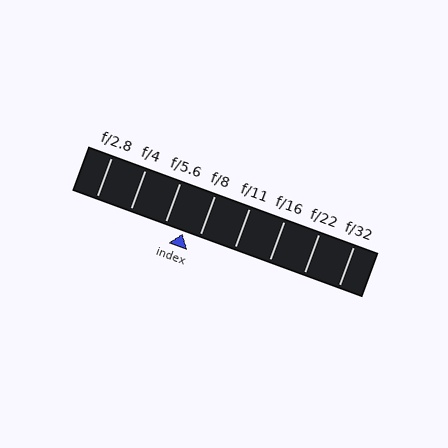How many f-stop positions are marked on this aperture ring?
There are 8 f-stop positions marked.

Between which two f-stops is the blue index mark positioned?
The index mark is between f/5.6 and f/8.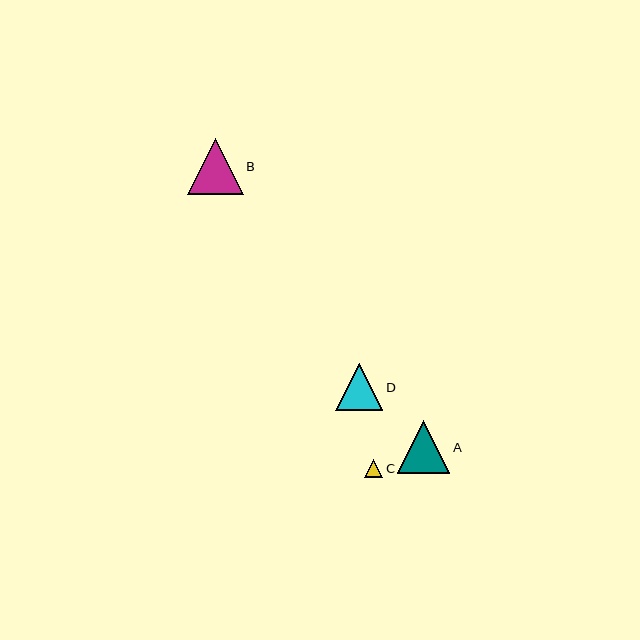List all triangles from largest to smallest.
From largest to smallest: B, A, D, C.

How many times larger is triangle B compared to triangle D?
Triangle B is approximately 1.2 times the size of triangle D.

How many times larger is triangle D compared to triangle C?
Triangle D is approximately 2.6 times the size of triangle C.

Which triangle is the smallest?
Triangle C is the smallest with a size of approximately 18 pixels.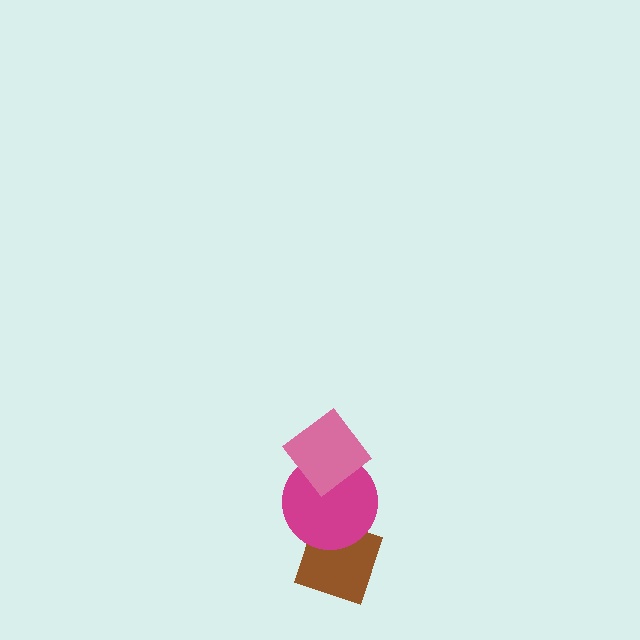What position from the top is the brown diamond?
The brown diamond is 3rd from the top.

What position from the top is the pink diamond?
The pink diamond is 1st from the top.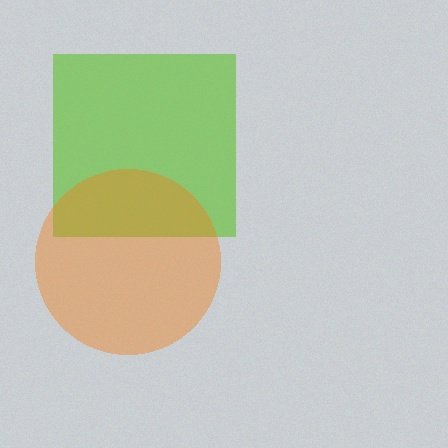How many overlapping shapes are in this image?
There are 2 overlapping shapes in the image.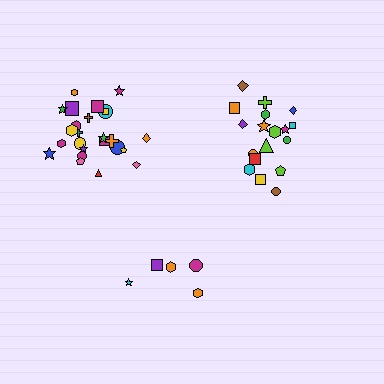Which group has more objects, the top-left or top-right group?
The top-left group.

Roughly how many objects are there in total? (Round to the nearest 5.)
Roughly 50 objects in total.